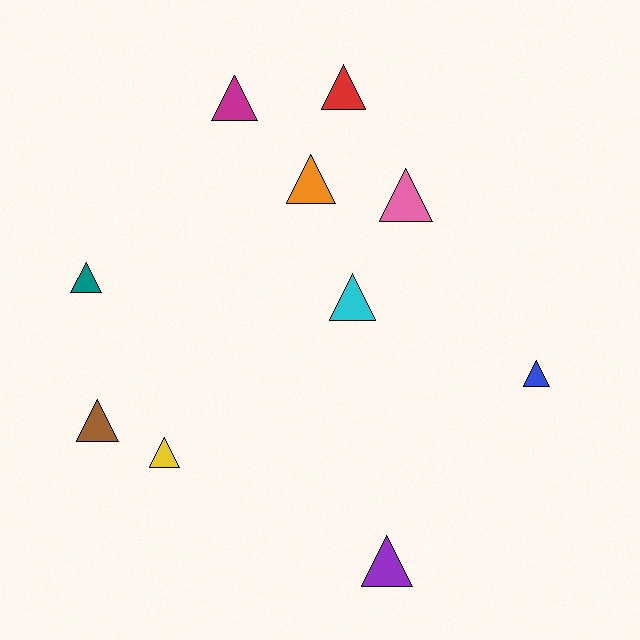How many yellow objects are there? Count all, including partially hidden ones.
There is 1 yellow object.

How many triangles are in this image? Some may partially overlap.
There are 10 triangles.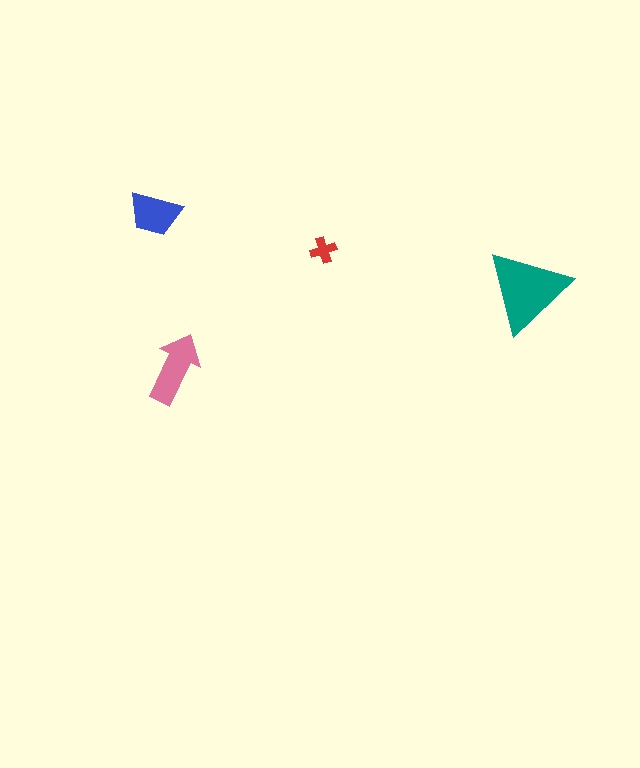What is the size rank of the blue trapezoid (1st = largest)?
3rd.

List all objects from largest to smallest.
The teal triangle, the pink arrow, the blue trapezoid, the red cross.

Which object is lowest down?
The pink arrow is bottommost.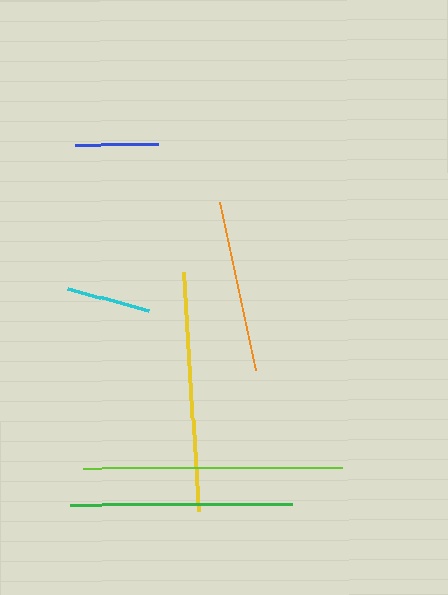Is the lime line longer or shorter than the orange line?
The lime line is longer than the orange line.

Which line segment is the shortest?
The blue line is the shortest at approximately 83 pixels.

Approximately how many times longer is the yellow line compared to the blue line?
The yellow line is approximately 2.9 times the length of the blue line.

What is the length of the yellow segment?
The yellow segment is approximately 239 pixels long.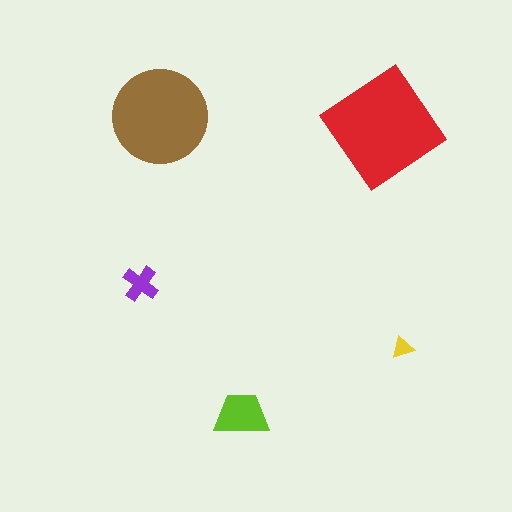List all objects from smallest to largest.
The yellow triangle, the purple cross, the lime trapezoid, the brown circle, the red diamond.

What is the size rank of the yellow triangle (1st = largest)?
5th.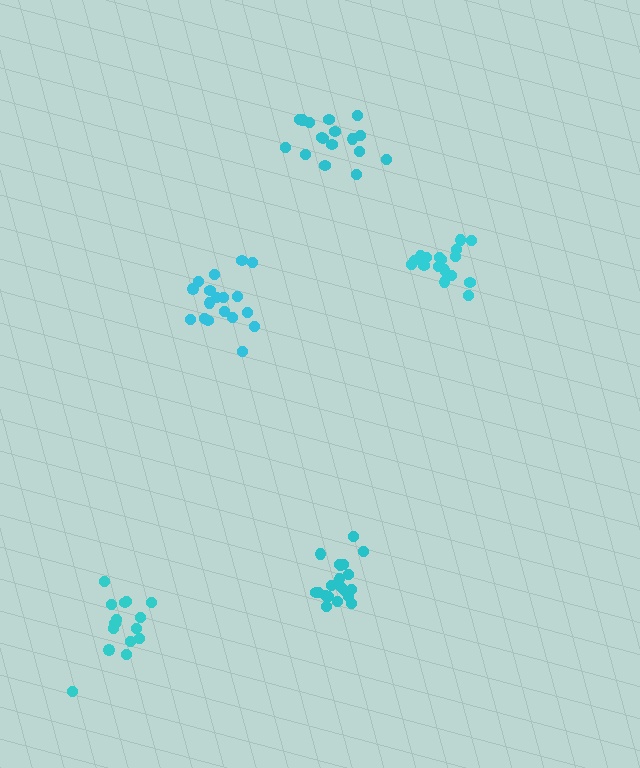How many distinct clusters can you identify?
There are 5 distinct clusters.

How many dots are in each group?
Group 1: 18 dots, Group 2: 20 dots, Group 3: 17 dots, Group 4: 18 dots, Group 5: 15 dots (88 total).